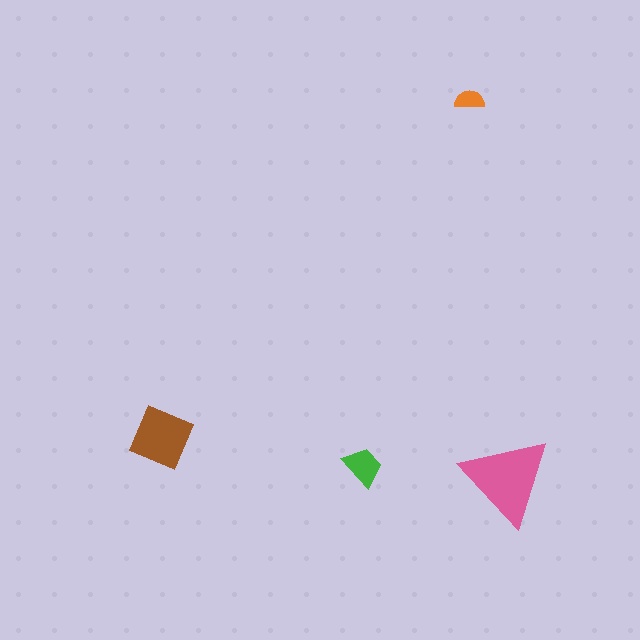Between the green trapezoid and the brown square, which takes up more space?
The brown square.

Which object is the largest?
The pink triangle.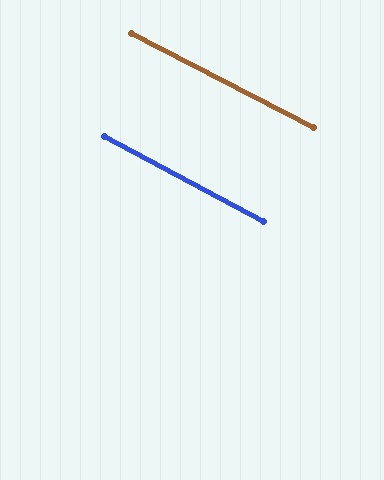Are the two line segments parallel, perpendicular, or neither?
Parallel — their directions differ by only 1.2°.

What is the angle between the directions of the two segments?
Approximately 1 degree.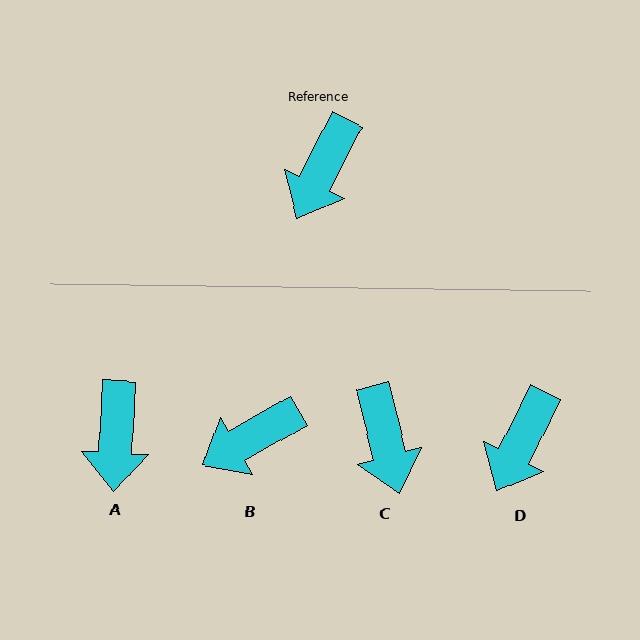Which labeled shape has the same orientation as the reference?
D.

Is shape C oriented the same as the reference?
No, it is off by about 41 degrees.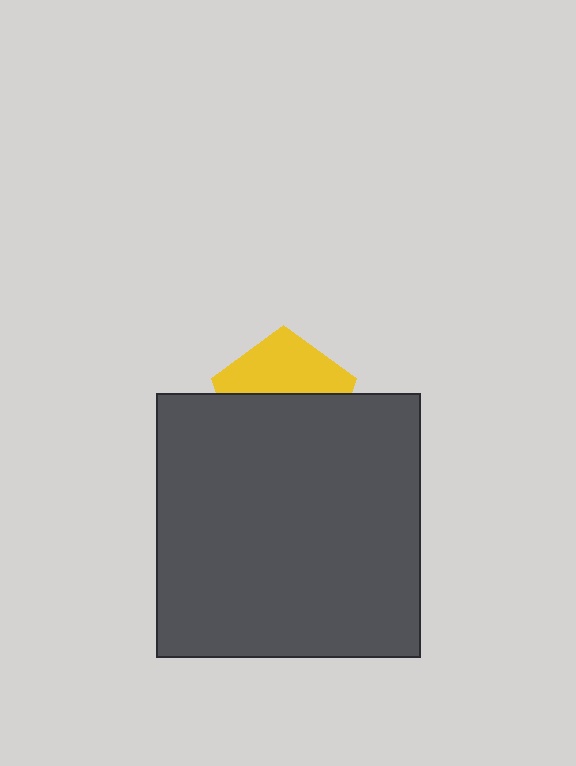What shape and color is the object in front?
The object in front is a dark gray square.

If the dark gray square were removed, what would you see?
You would see the complete yellow pentagon.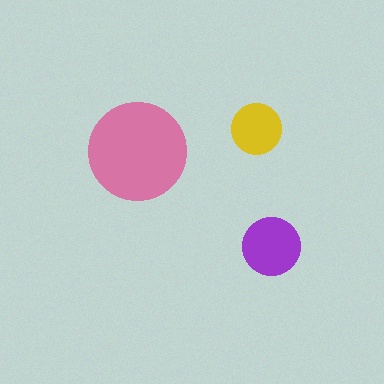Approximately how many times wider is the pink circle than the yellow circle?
About 2 times wider.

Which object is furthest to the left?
The pink circle is leftmost.